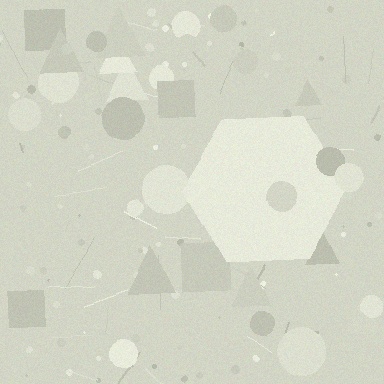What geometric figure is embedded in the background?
A hexagon is embedded in the background.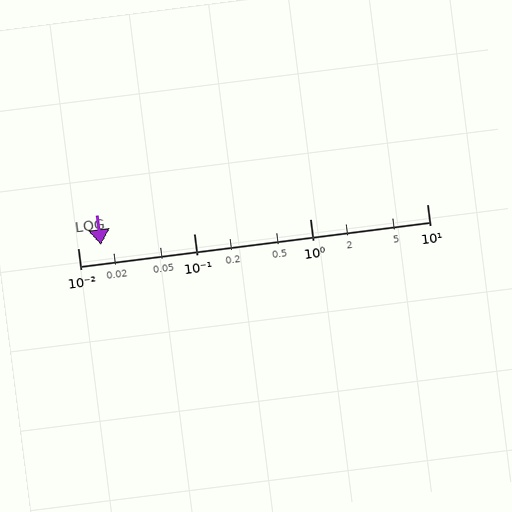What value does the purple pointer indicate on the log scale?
The pointer indicates approximately 0.016.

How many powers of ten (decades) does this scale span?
The scale spans 3 decades, from 0.01 to 10.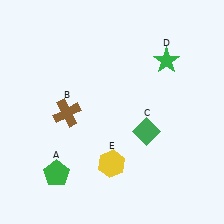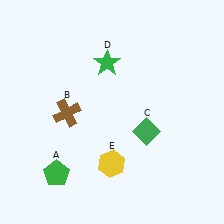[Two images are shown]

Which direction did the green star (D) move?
The green star (D) moved left.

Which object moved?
The green star (D) moved left.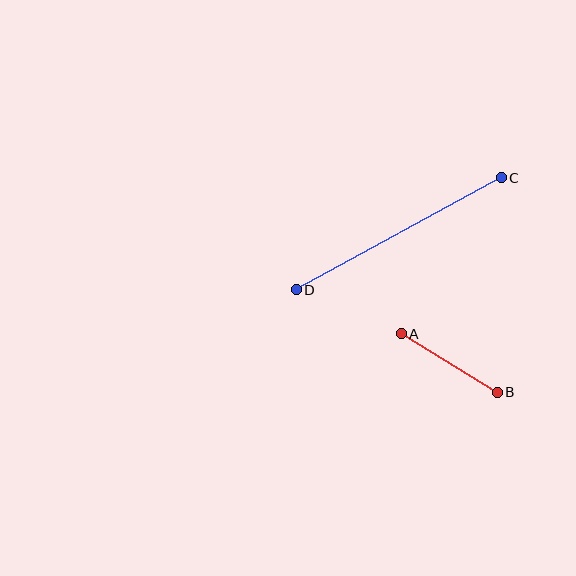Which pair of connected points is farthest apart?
Points C and D are farthest apart.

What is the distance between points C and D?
The distance is approximately 234 pixels.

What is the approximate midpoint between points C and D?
The midpoint is at approximately (399, 234) pixels.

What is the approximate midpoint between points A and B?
The midpoint is at approximately (449, 363) pixels.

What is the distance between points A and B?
The distance is approximately 112 pixels.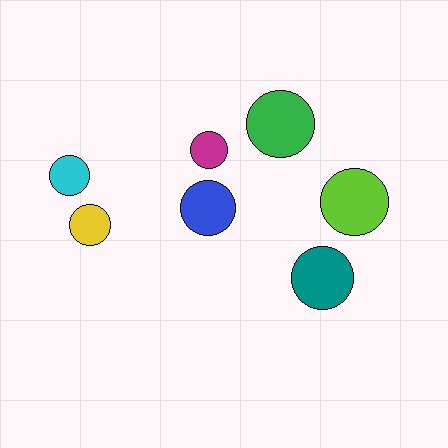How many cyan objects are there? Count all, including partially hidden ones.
There is 1 cyan object.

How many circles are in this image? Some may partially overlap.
There are 7 circles.